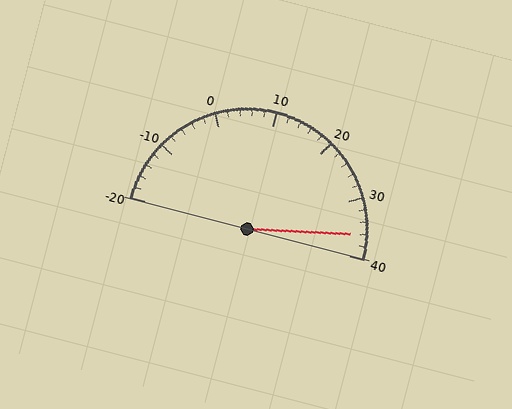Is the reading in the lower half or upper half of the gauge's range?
The reading is in the upper half of the range (-20 to 40).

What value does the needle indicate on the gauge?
The needle indicates approximately 36.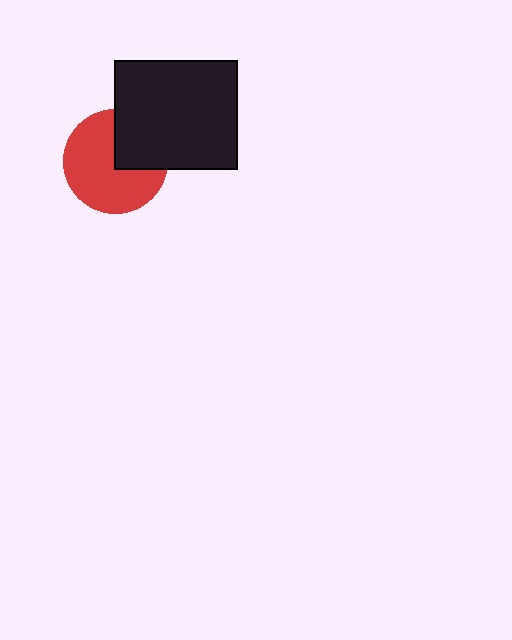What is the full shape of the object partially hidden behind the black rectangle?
The partially hidden object is a red circle.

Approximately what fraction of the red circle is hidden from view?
Roughly 31% of the red circle is hidden behind the black rectangle.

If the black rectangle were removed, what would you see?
You would see the complete red circle.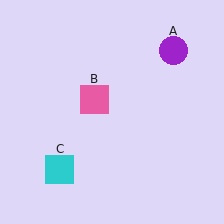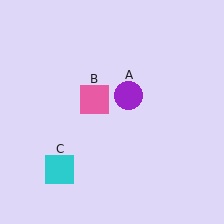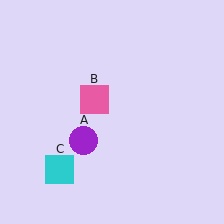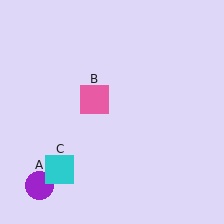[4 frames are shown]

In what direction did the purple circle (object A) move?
The purple circle (object A) moved down and to the left.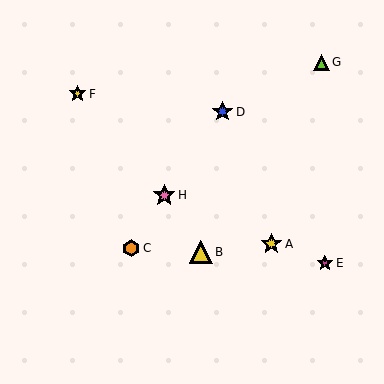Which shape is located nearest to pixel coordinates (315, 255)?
The magenta star (labeled E) at (325, 263) is nearest to that location.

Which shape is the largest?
The yellow triangle (labeled B) is the largest.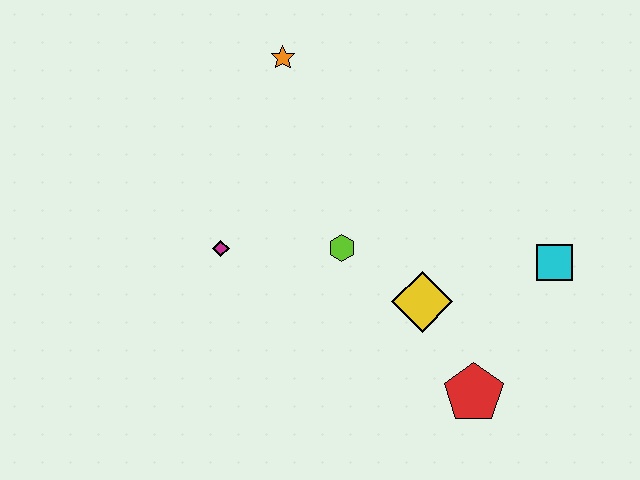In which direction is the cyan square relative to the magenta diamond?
The cyan square is to the right of the magenta diamond.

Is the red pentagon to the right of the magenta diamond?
Yes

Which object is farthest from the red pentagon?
The orange star is farthest from the red pentagon.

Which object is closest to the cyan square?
The yellow diamond is closest to the cyan square.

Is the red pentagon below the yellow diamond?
Yes